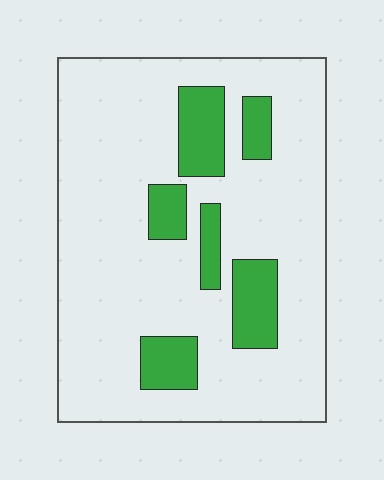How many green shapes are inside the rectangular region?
6.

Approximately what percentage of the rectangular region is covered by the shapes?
Approximately 20%.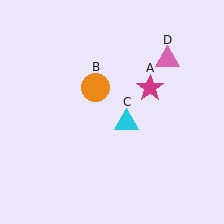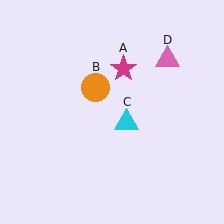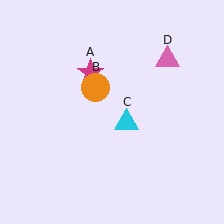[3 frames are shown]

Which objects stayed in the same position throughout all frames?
Orange circle (object B) and cyan triangle (object C) and pink triangle (object D) remained stationary.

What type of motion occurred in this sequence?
The magenta star (object A) rotated counterclockwise around the center of the scene.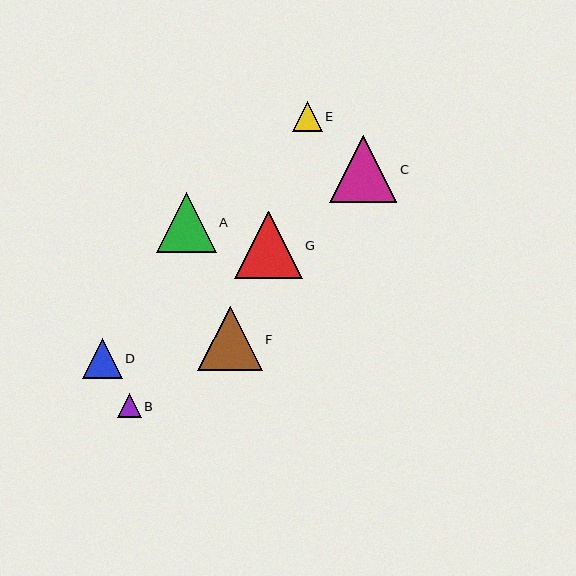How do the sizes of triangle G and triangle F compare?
Triangle G and triangle F are approximately the same size.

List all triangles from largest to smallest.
From largest to smallest: G, C, F, A, D, E, B.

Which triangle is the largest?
Triangle G is the largest with a size of approximately 67 pixels.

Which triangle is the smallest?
Triangle B is the smallest with a size of approximately 24 pixels.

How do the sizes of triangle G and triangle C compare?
Triangle G and triangle C are approximately the same size.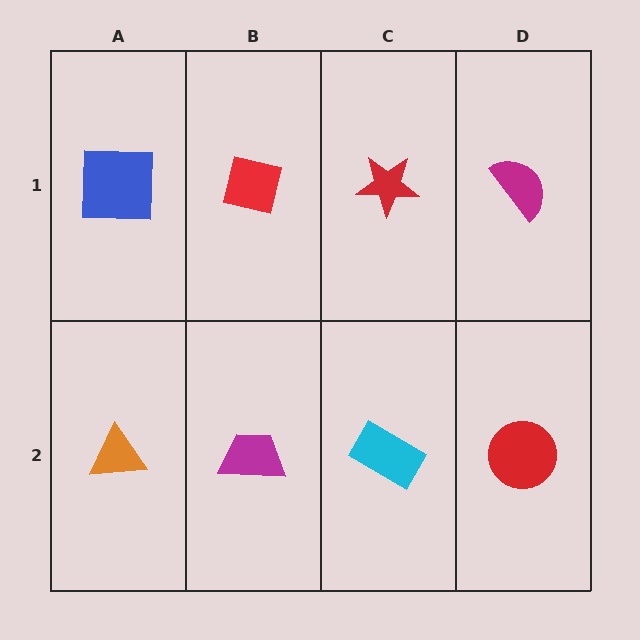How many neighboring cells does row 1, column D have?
2.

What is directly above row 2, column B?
A red square.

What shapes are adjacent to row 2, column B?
A red square (row 1, column B), an orange triangle (row 2, column A), a cyan rectangle (row 2, column C).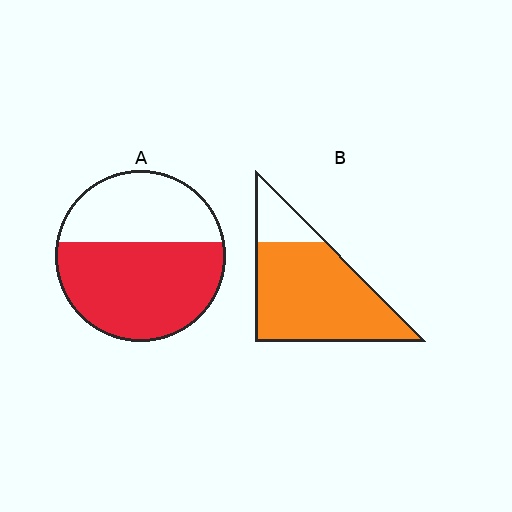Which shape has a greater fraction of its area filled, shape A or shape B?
Shape B.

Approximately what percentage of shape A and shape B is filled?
A is approximately 60% and B is approximately 80%.